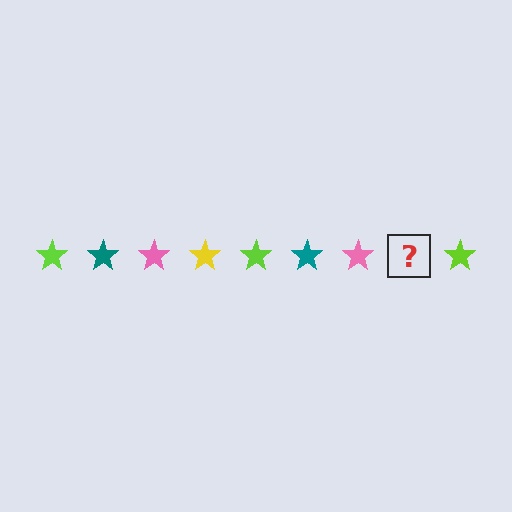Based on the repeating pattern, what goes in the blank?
The blank should be a yellow star.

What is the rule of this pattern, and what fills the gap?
The rule is that the pattern cycles through lime, teal, pink, yellow stars. The gap should be filled with a yellow star.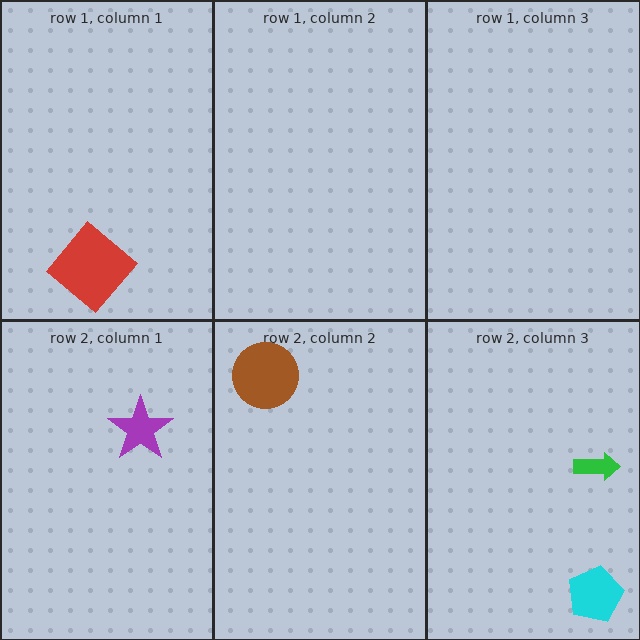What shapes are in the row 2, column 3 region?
The green arrow, the cyan pentagon.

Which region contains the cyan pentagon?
The row 2, column 3 region.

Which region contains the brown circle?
The row 2, column 2 region.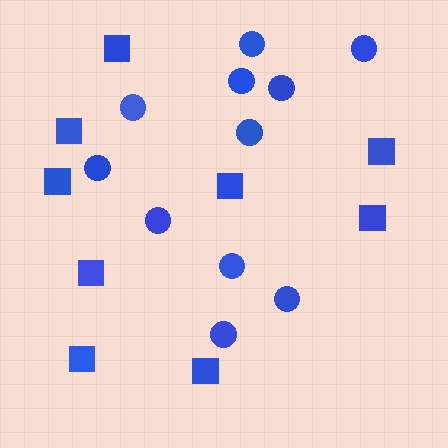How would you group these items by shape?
There are 2 groups: one group of squares (9) and one group of circles (11).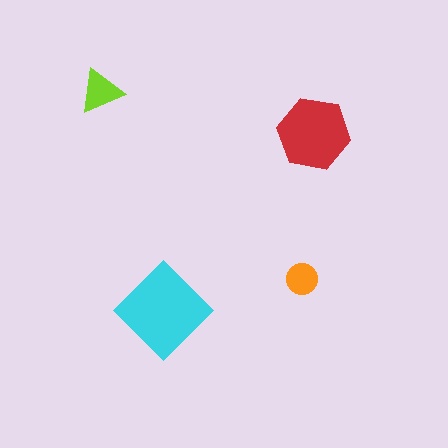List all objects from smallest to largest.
The orange circle, the lime triangle, the red hexagon, the cyan diamond.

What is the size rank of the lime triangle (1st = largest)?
3rd.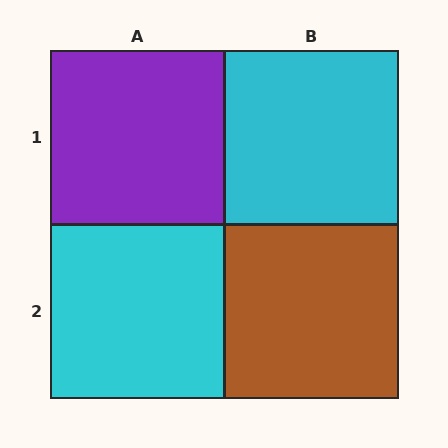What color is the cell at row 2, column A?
Cyan.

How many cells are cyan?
2 cells are cyan.